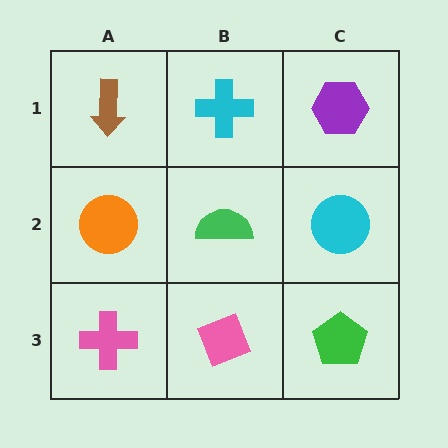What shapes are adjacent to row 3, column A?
An orange circle (row 2, column A), a pink diamond (row 3, column B).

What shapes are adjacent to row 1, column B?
A green semicircle (row 2, column B), a brown arrow (row 1, column A), a purple hexagon (row 1, column C).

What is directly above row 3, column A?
An orange circle.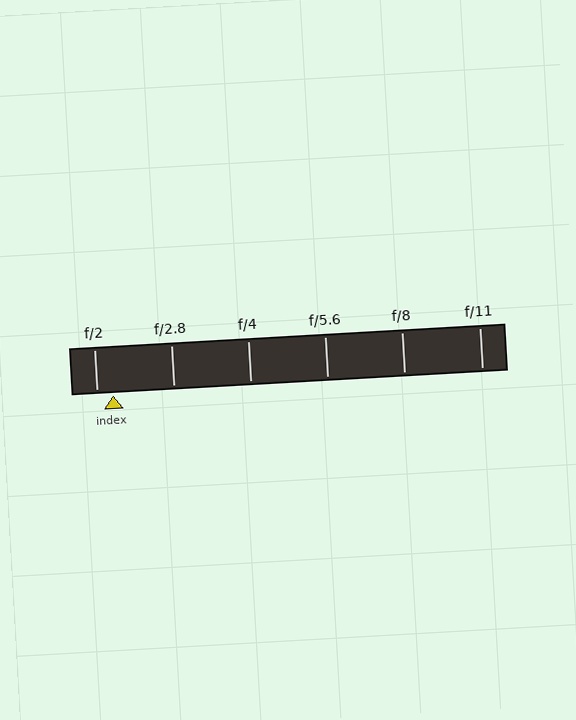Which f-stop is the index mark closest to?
The index mark is closest to f/2.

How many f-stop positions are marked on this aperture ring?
There are 6 f-stop positions marked.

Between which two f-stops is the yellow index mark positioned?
The index mark is between f/2 and f/2.8.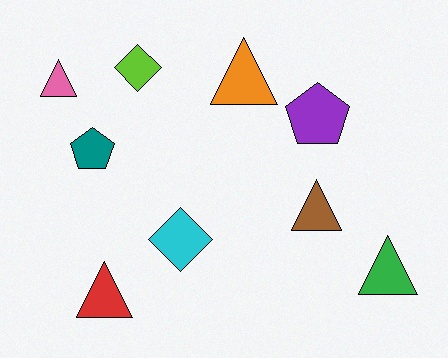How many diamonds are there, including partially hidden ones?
There are 2 diamonds.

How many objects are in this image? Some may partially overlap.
There are 9 objects.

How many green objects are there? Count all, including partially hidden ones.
There is 1 green object.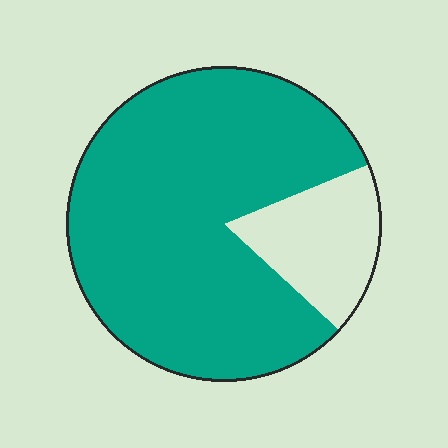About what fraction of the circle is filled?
About five sixths (5/6).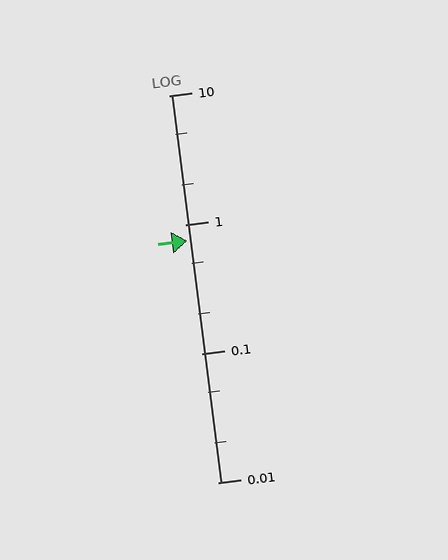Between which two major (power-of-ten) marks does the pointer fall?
The pointer is between 0.1 and 1.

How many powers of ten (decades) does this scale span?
The scale spans 3 decades, from 0.01 to 10.